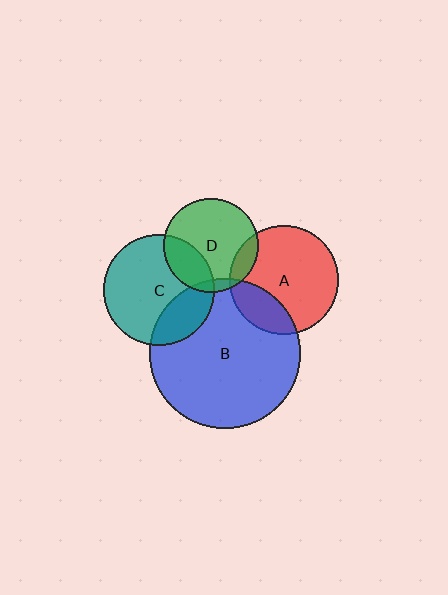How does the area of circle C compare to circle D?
Approximately 1.4 times.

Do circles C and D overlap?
Yes.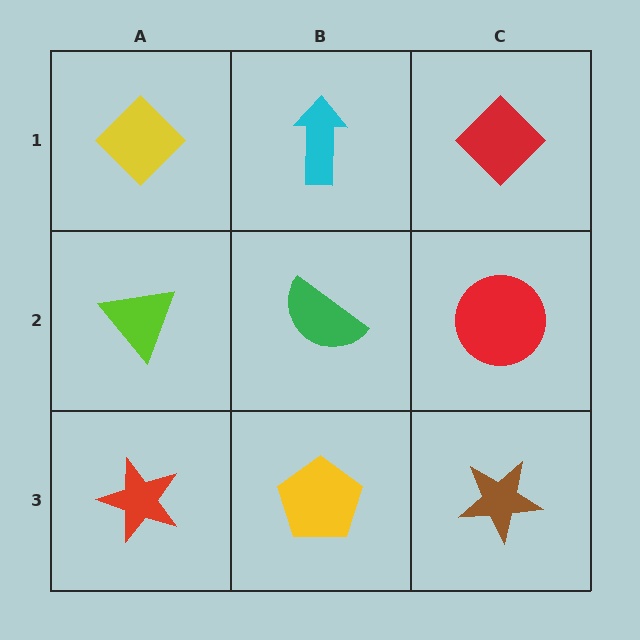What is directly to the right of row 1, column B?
A red diamond.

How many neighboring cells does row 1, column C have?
2.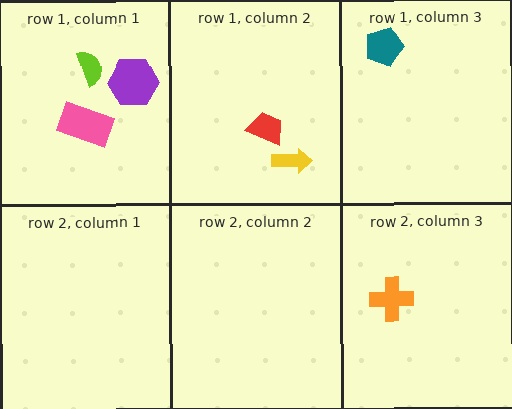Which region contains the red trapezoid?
The row 1, column 2 region.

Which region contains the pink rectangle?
The row 1, column 1 region.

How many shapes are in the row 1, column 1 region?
3.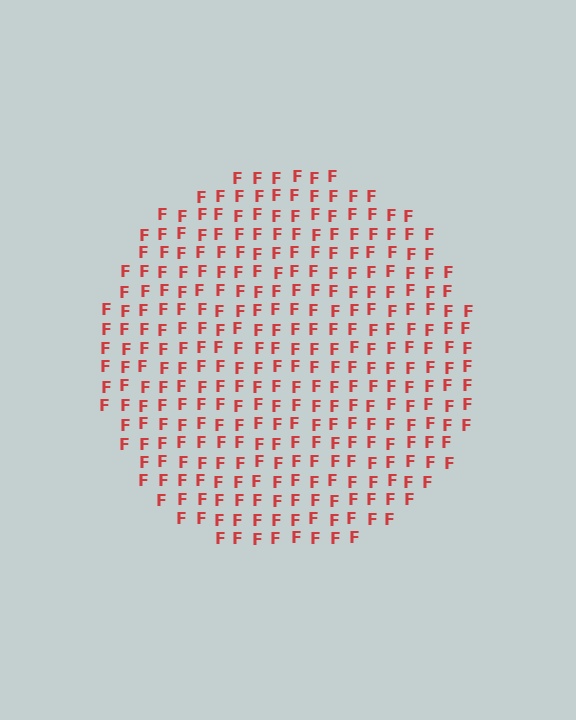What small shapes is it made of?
It is made of small letter F's.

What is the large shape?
The large shape is a circle.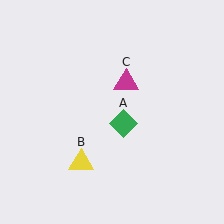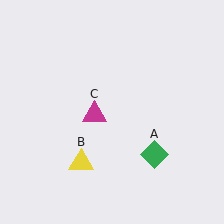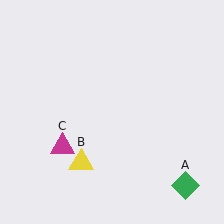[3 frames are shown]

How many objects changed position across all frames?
2 objects changed position: green diamond (object A), magenta triangle (object C).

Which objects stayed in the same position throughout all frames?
Yellow triangle (object B) remained stationary.